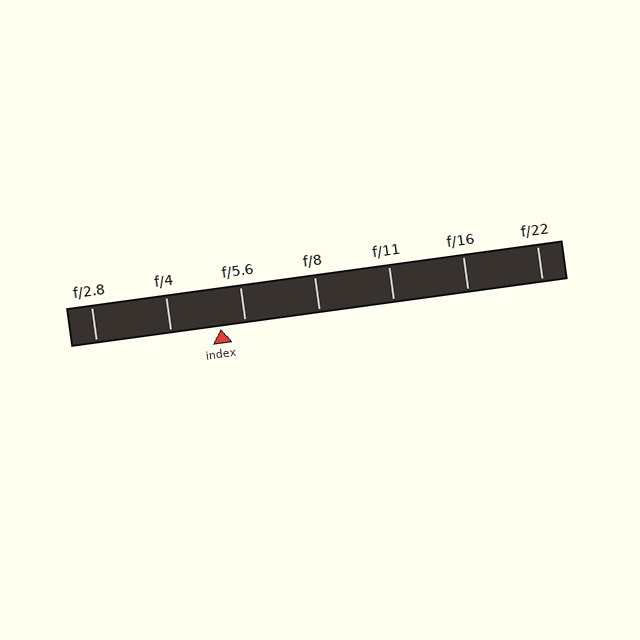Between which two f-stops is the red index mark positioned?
The index mark is between f/4 and f/5.6.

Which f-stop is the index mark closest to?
The index mark is closest to f/5.6.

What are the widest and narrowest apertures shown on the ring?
The widest aperture shown is f/2.8 and the narrowest is f/22.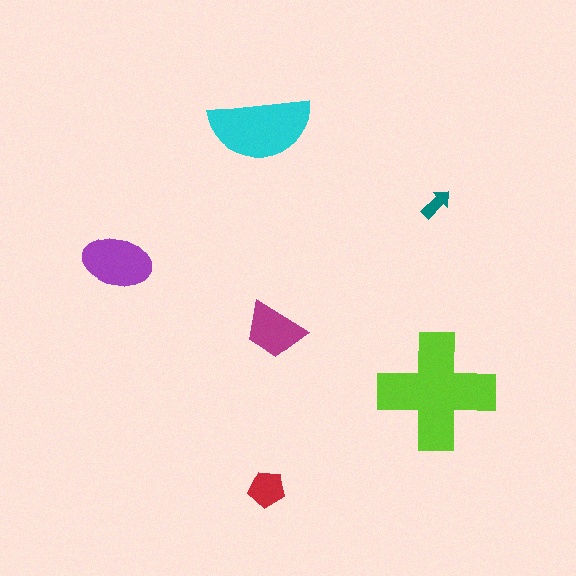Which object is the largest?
The lime cross.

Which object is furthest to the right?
The lime cross is rightmost.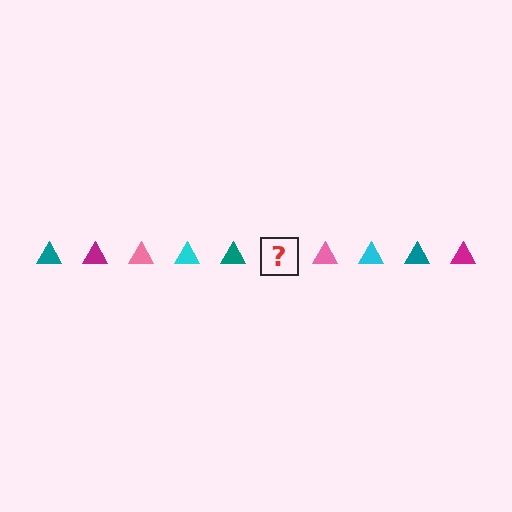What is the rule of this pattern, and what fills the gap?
The rule is that the pattern cycles through teal, magenta, pink, cyan triangles. The gap should be filled with a magenta triangle.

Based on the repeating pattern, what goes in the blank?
The blank should be a magenta triangle.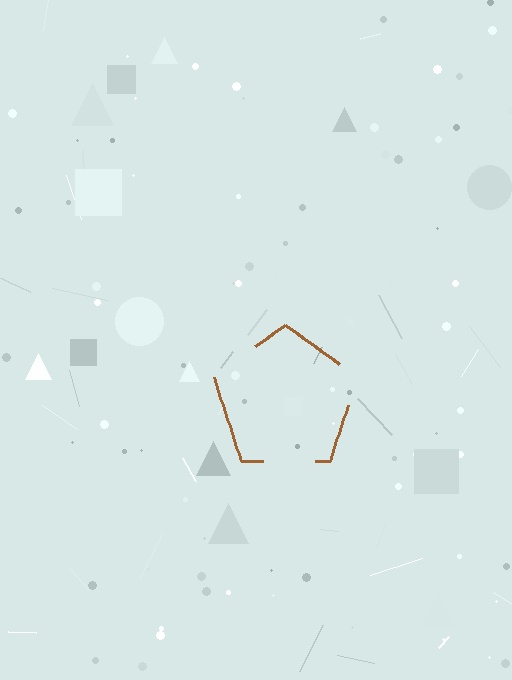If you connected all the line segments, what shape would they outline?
They would outline a pentagon.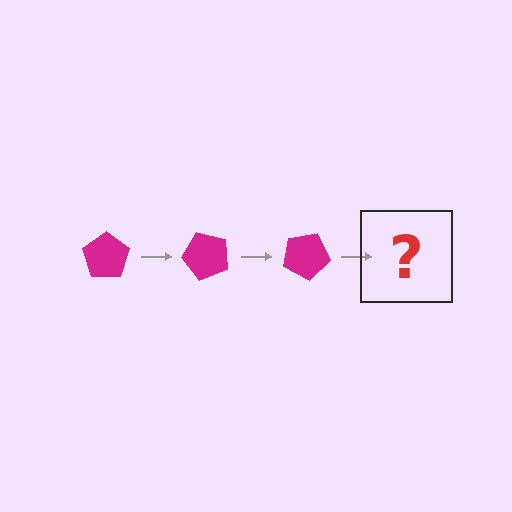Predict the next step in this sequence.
The next step is a magenta pentagon rotated 150 degrees.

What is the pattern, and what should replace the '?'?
The pattern is that the pentagon rotates 50 degrees each step. The '?' should be a magenta pentagon rotated 150 degrees.